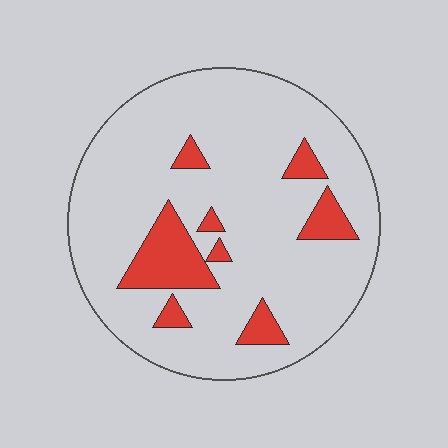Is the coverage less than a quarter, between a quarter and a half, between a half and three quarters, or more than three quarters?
Less than a quarter.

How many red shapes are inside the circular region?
8.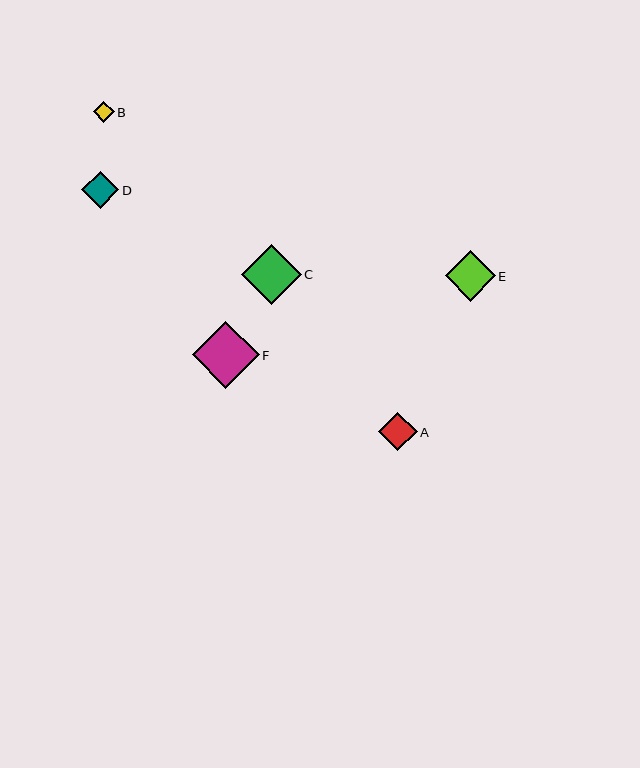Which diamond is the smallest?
Diamond B is the smallest with a size of approximately 21 pixels.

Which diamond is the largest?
Diamond F is the largest with a size of approximately 67 pixels.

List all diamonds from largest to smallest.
From largest to smallest: F, C, E, A, D, B.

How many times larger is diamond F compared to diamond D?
Diamond F is approximately 1.8 times the size of diamond D.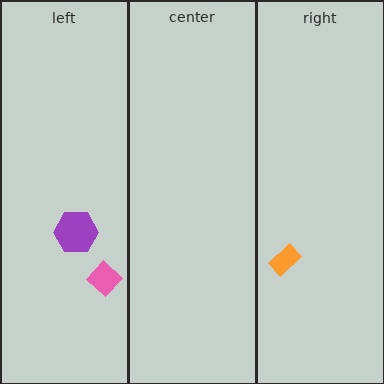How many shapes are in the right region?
1.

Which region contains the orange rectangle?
The right region.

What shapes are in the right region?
The orange rectangle.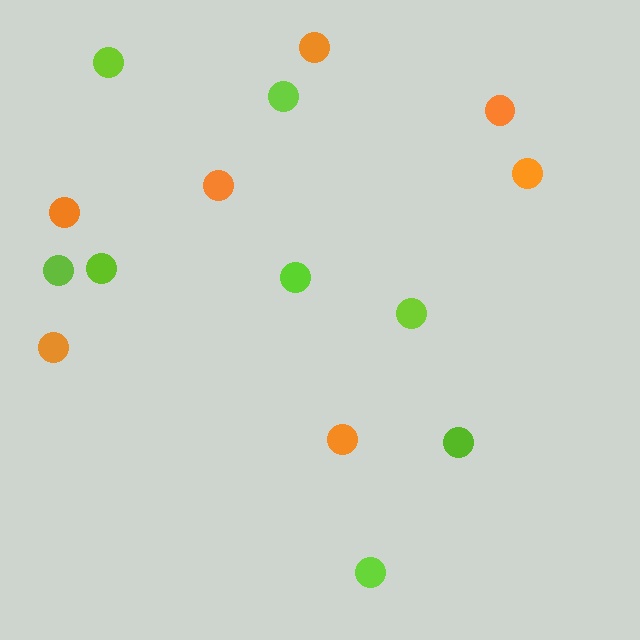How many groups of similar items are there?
There are 2 groups: one group of lime circles (8) and one group of orange circles (7).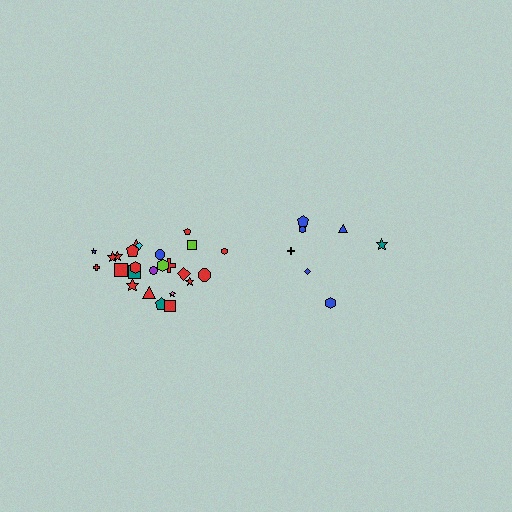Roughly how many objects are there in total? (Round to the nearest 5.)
Roughly 30 objects in total.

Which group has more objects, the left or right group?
The left group.